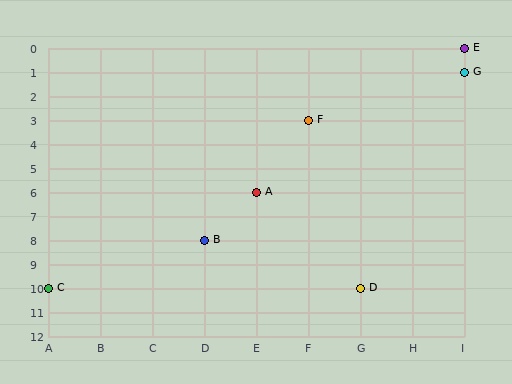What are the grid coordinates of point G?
Point G is at grid coordinates (I, 1).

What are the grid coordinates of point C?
Point C is at grid coordinates (A, 10).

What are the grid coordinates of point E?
Point E is at grid coordinates (I, 0).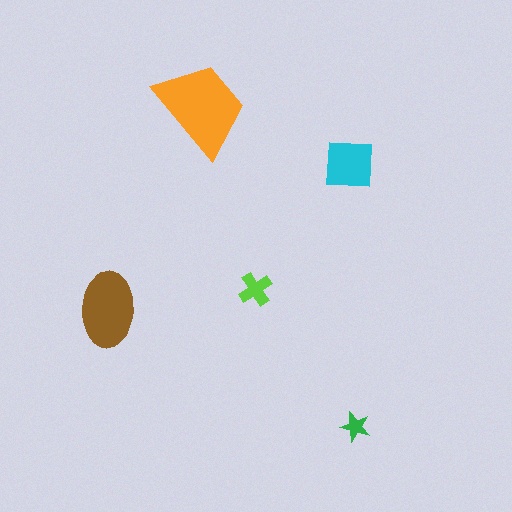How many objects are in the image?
There are 5 objects in the image.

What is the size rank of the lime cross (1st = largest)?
4th.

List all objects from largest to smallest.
The orange trapezoid, the brown ellipse, the cyan square, the lime cross, the green star.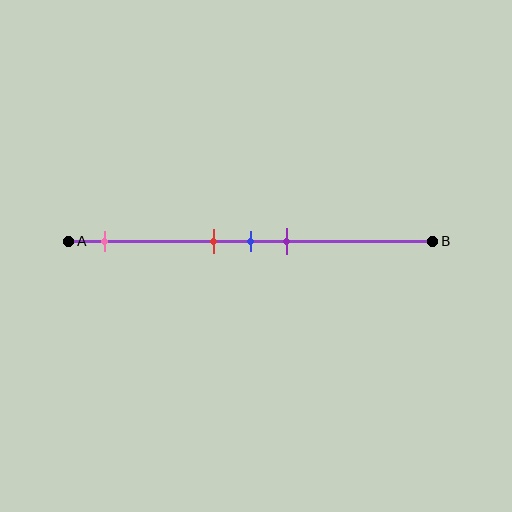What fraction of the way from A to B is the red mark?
The red mark is approximately 40% (0.4) of the way from A to B.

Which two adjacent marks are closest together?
The red and blue marks are the closest adjacent pair.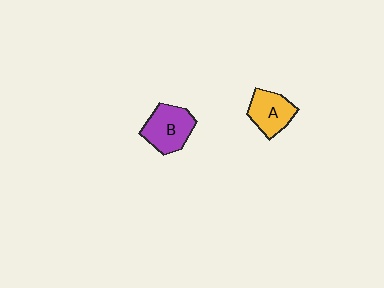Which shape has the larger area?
Shape B (purple).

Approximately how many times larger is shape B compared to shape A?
Approximately 1.2 times.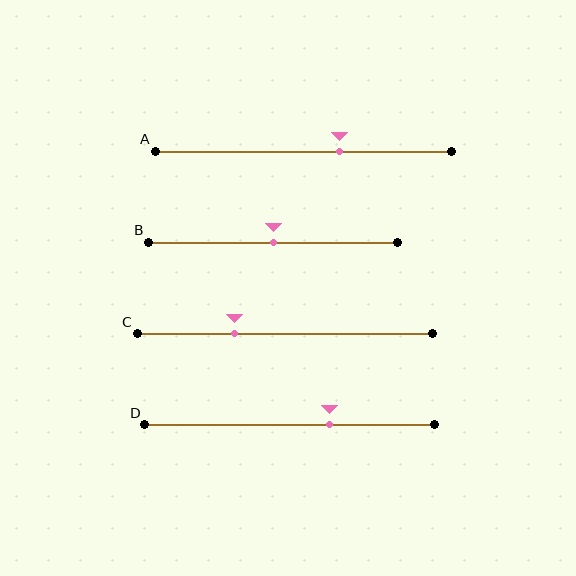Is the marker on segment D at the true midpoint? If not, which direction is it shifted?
No, the marker on segment D is shifted to the right by about 14% of the segment length.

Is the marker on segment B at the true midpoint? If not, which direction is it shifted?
Yes, the marker on segment B is at the true midpoint.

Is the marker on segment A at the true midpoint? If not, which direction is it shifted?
No, the marker on segment A is shifted to the right by about 12% of the segment length.